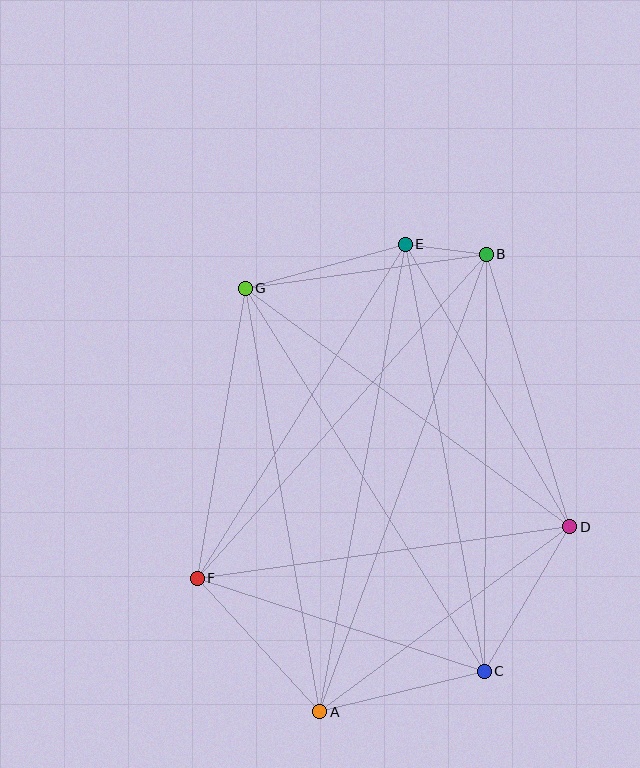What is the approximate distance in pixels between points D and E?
The distance between D and E is approximately 327 pixels.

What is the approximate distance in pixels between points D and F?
The distance between D and F is approximately 376 pixels.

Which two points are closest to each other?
Points B and E are closest to each other.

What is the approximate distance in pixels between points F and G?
The distance between F and G is approximately 294 pixels.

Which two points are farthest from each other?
Points A and B are farthest from each other.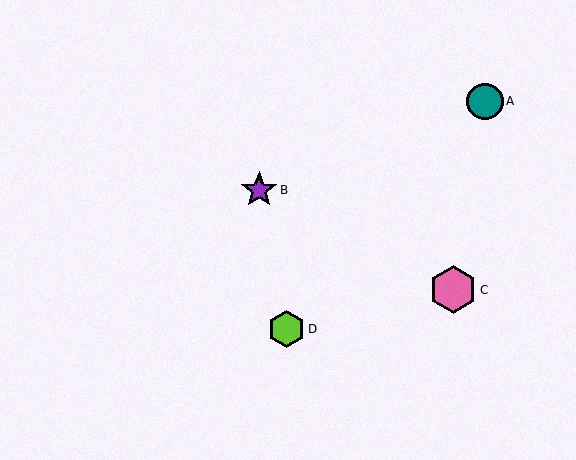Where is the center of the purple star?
The center of the purple star is at (259, 190).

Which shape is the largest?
The pink hexagon (labeled C) is the largest.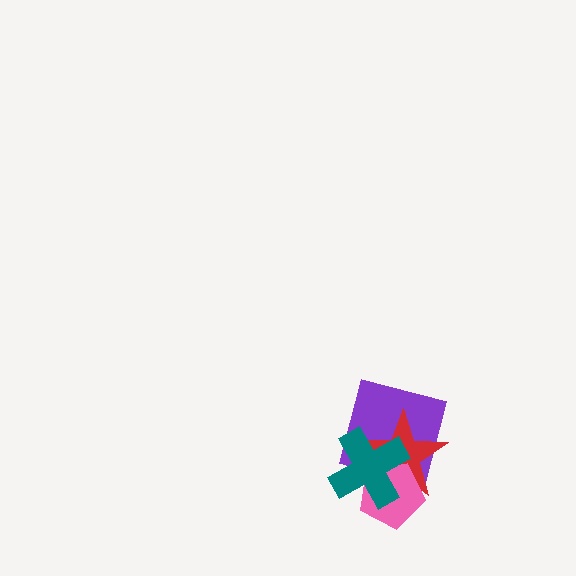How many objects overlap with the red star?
3 objects overlap with the red star.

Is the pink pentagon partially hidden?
Yes, it is partially covered by another shape.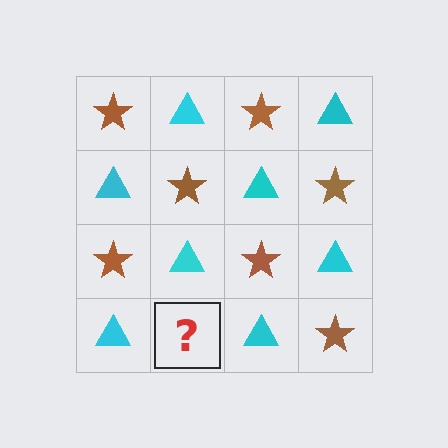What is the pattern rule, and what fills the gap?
The rule is that it alternates brown star and cyan triangle in a checkerboard pattern. The gap should be filled with a brown star.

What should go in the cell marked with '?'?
The missing cell should contain a brown star.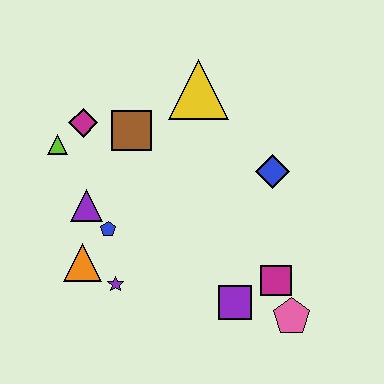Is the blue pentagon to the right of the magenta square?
No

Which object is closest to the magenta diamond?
The lime triangle is closest to the magenta diamond.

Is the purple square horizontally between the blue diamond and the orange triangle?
Yes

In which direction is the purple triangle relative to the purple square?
The purple triangle is to the left of the purple square.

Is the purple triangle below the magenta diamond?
Yes